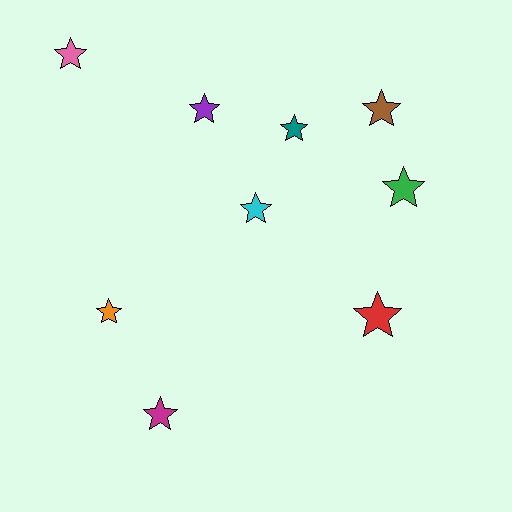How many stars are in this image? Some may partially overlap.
There are 9 stars.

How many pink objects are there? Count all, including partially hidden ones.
There is 1 pink object.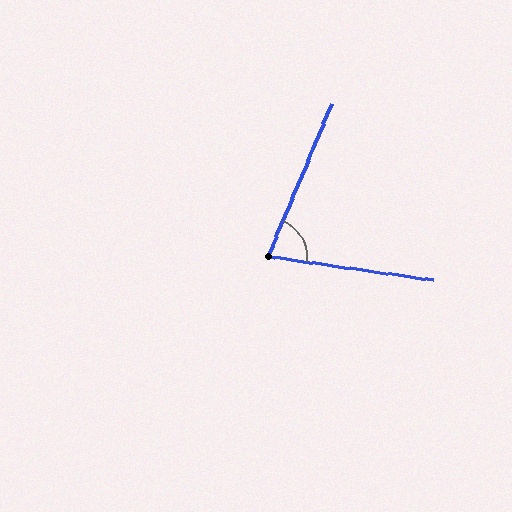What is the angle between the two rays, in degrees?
Approximately 76 degrees.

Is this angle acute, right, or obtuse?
It is acute.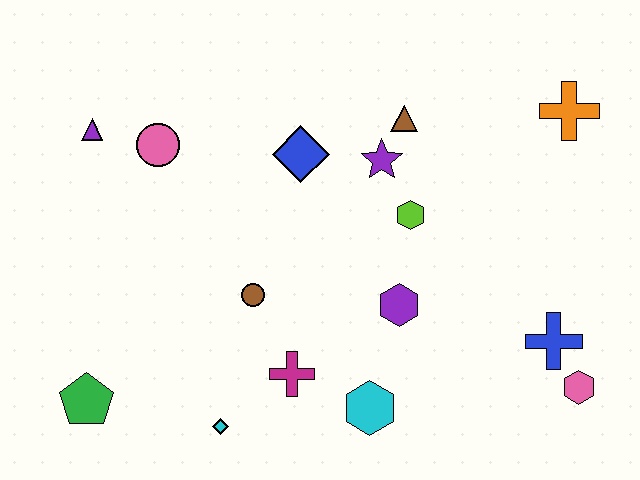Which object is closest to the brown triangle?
The purple star is closest to the brown triangle.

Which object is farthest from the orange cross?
The green pentagon is farthest from the orange cross.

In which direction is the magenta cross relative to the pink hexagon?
The magenta cross is to the left of the pink hexagon.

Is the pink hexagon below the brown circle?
Yes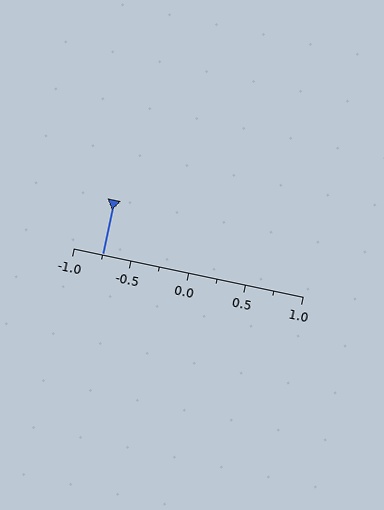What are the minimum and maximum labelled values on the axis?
The axis runs from -1.0 to 1.0.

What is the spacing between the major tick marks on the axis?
The major ticks are spaced 0.5 apart.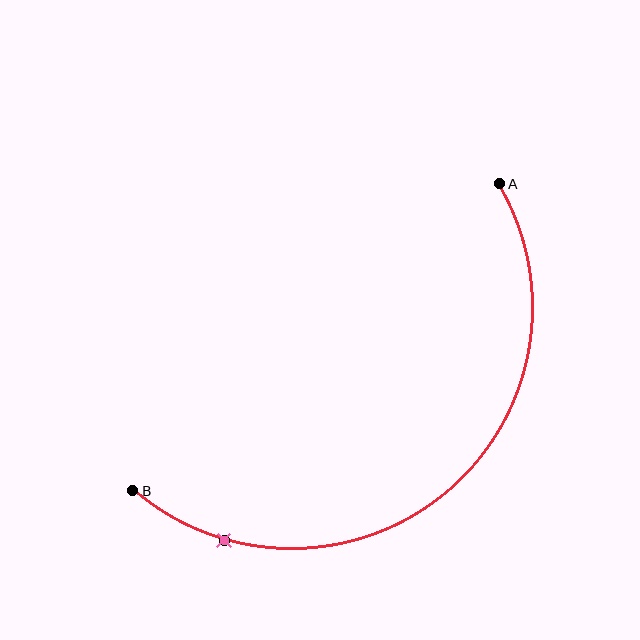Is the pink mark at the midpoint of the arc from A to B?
No. The pink mark lies on the arc but is closer to endpoint B. The arc midpoint would be at the point on the curve equidistant along the arc from both A and B.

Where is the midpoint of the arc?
The arc midpoint is the point on the curve farthest from the straight line joining A and B. It sits below and to the right of that line.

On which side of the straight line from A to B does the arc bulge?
The arc bulges below and to the right of the straight line connecting A and B.